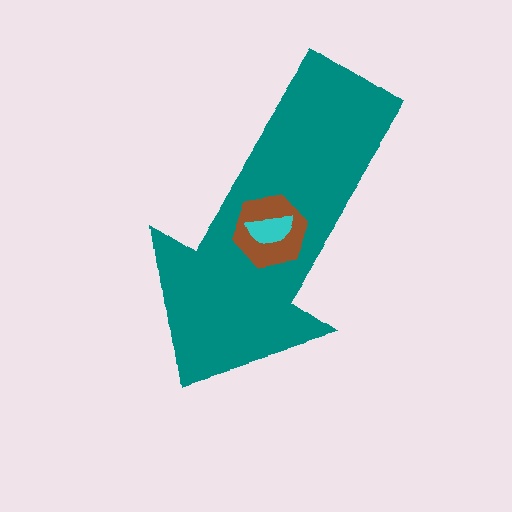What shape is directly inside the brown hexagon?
The cyan semicircle.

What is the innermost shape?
The cyan semicircle.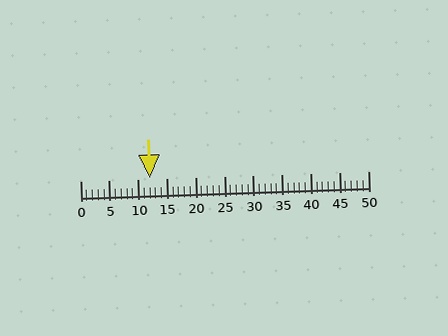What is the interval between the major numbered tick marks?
The major tick marks are spaced 5 units apart.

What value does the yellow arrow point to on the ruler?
The yellow arrow points to approximately 12.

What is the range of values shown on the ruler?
The ruler shows values from 0 to 50.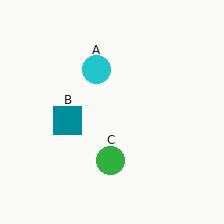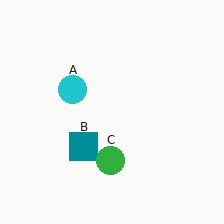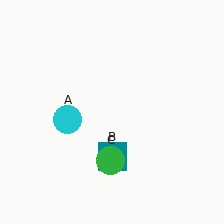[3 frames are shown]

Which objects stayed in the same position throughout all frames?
Green circle (object C) remained stationary.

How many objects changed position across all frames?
2 objects changed position: cyan circle (object A), teal square (object B).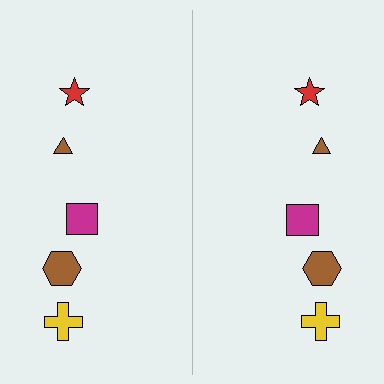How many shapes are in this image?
There are 10 shapes in this image.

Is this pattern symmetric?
Yes, this pattern has bilateral (reflection) symmetry.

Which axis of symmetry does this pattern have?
The pattern has a vertical axis of symmetry running through the center of the image.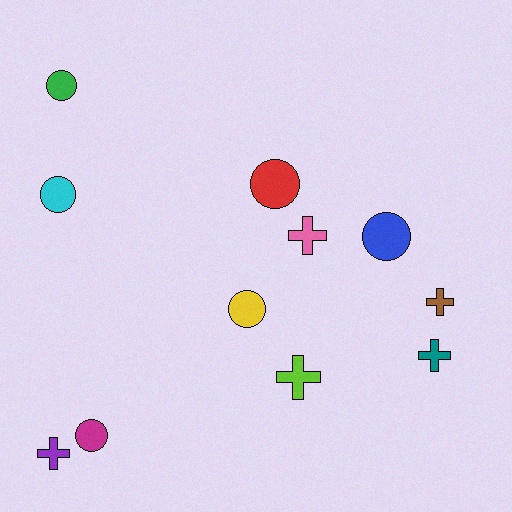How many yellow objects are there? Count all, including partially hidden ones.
There is 1 yellow object.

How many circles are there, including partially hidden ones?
There are 6 circles.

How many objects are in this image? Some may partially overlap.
There are 11 objects.